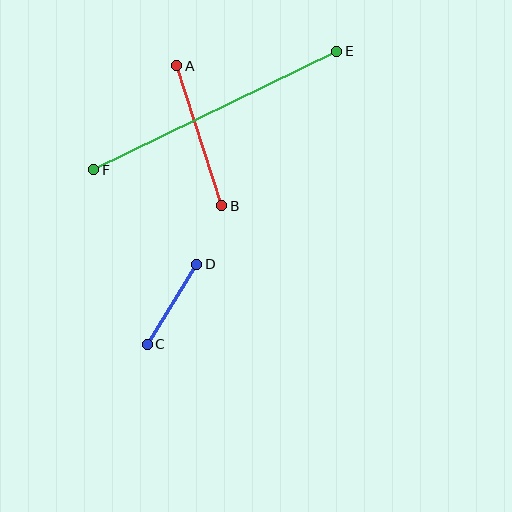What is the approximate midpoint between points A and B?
The midpoint is at approximately (199, 136) pixels.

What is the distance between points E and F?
The distance is approximately 270 pixels.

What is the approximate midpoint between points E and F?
The midpoint is at approximately (215, 110) pixels.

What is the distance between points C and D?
The distance is approximately 94 pixels.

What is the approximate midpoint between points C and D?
The midpoint is at approximately (172, 304) pixels.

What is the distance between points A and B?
The distance is approximately 147 pixels.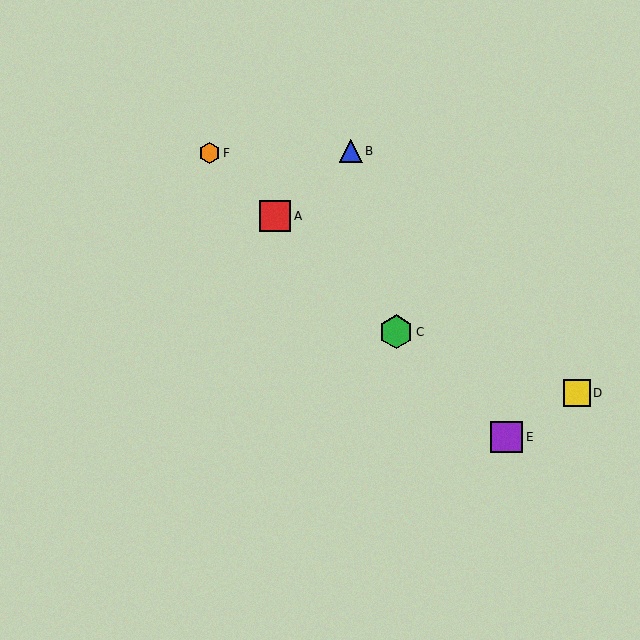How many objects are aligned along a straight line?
4 objects (A, C, E, F) are aligned along a straight line.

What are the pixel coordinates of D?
Object D is at (577, 393).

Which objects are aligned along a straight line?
Objects A, C, E, F are aligned along a straight line.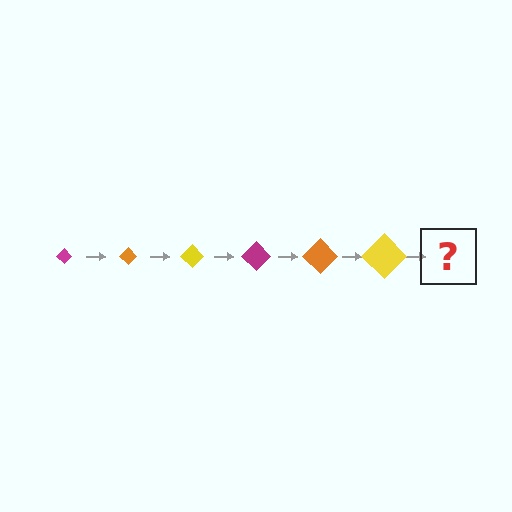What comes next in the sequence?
The next element should be a magenta diamond, larger than the previous one.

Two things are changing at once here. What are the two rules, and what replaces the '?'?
The two rules are that the diamond grows larger each step and the color cycles through magenta, orange, and yellow. The '?' should be a magenta diamond, larger than the previous one.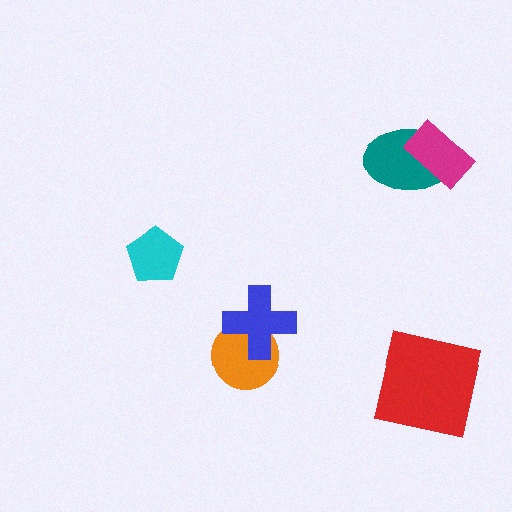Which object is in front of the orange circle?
The blue cross is in front of the orange circle.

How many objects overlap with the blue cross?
1 object overlaps with the blue cross.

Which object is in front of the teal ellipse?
The magenta rectangle is in front of the teal ellipse.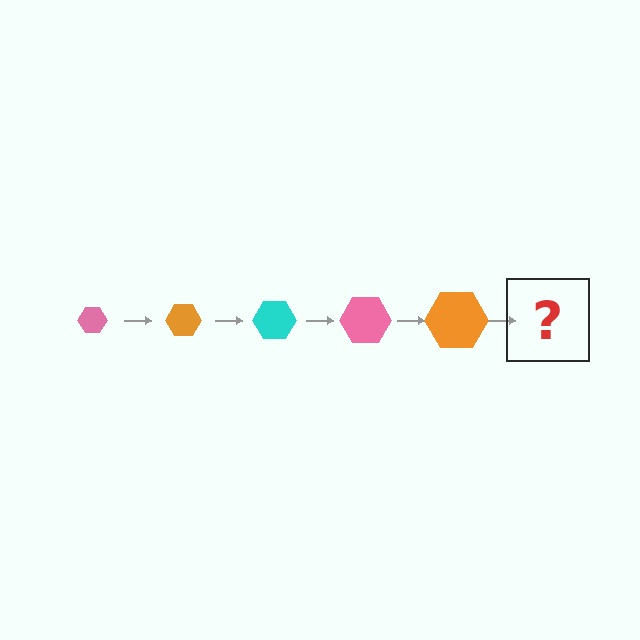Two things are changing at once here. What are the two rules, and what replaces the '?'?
The two rules are that the hexagon grows larger each step and the color cycles through pink, orange, and cyan. The '?' should be a cyan hexagon, larger than the previous one.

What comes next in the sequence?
The next element should be a cyan hexagon, larger than the previous one.